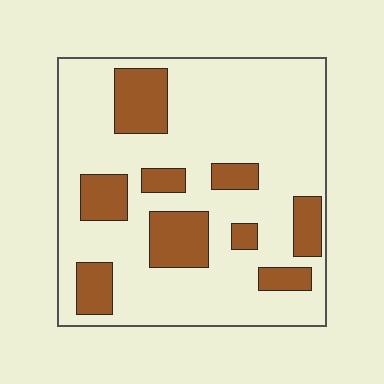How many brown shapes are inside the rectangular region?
9.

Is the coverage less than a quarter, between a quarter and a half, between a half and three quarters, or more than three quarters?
Less than a quarter.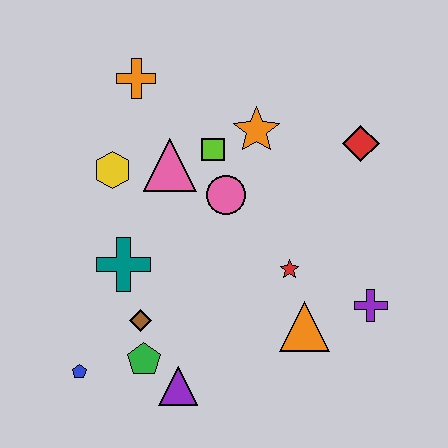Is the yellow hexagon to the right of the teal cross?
No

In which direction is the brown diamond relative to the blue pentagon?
The brown diamond is to the right of the blue pentagon.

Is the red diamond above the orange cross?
No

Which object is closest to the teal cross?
The brown diamond is closest to the teal cross.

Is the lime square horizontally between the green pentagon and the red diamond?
Yes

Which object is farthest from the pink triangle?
The purple cross is farthest from the pink triangle.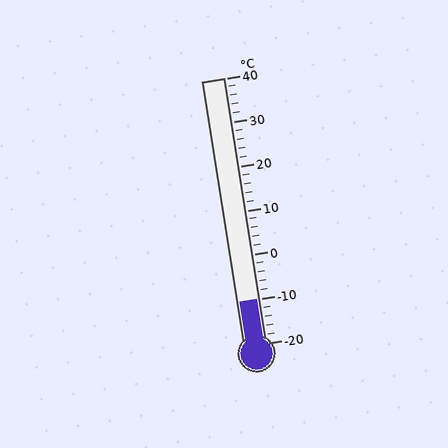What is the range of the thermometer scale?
The thermometer scale ranges from -20°C to 40°C.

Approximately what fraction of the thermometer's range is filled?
The thermometer is filled to approximately 15% of its range.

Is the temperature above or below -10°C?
The temperature is at -10°C.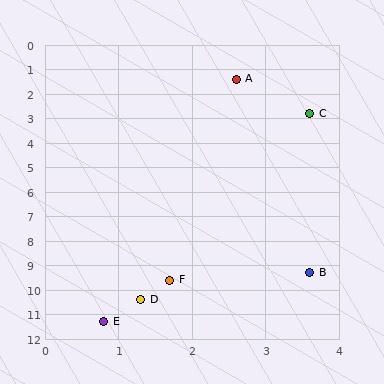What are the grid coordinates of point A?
Point A is at approximately (2.6, 1.4).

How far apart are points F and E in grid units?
Points F and E are about 1.9 grid units apart.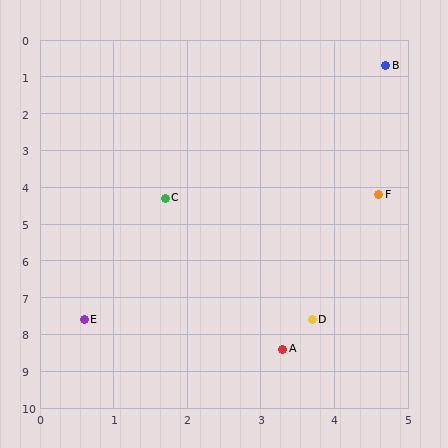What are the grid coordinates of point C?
Point C is at approximately (1.7, 4.3).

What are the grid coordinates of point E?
Point E is at approximately (0.6, 7.6).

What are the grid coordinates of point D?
Point D is at approximately (3.7, 7.6).